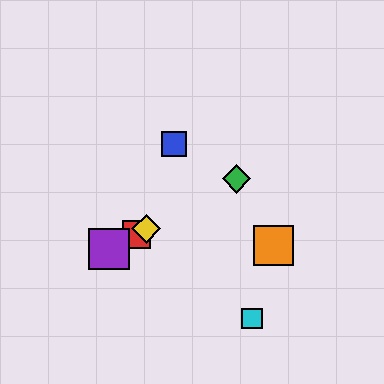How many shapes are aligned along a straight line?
4 shapes (the red square, the green diamond, the yellow diamond, the purple square) are aligned along a straight line.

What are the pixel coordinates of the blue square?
The blue square is at (174, 144).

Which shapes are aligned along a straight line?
The red square, the green diamond, the yellow diamond, the purple square are aligned along a straight line.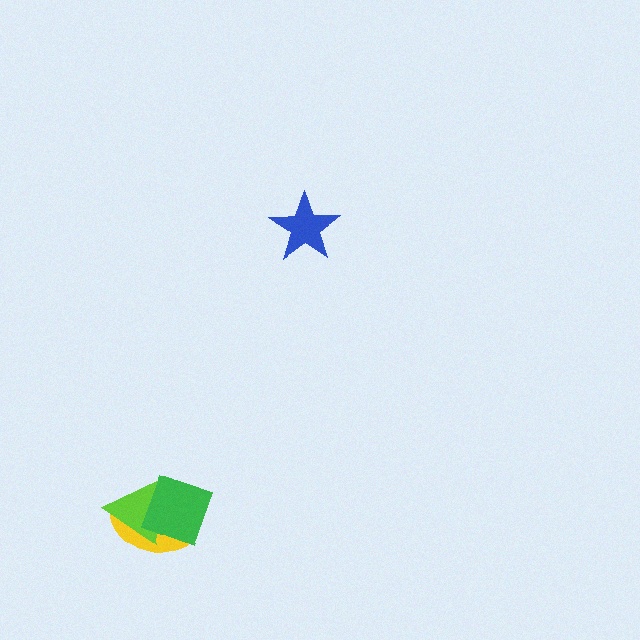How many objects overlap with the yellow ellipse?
2 objects overlap with the yellow ellipse.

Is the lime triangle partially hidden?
Yes, it is partially covered by another shape.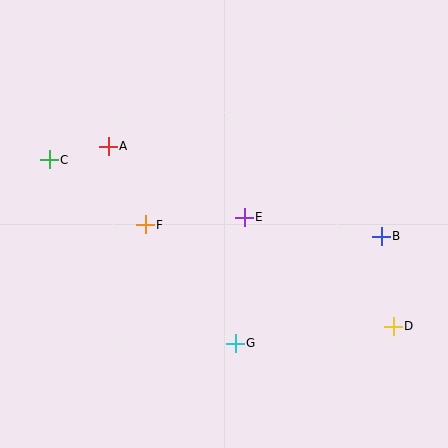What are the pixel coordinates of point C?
Point C is at (49, 160).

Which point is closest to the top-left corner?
Point C is closest to the top-left corner.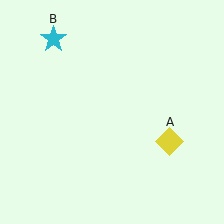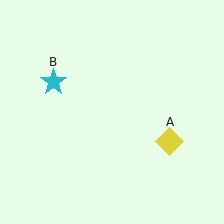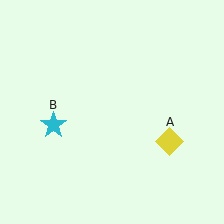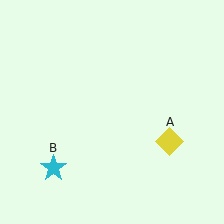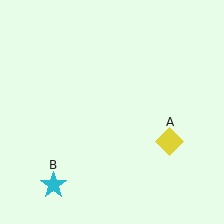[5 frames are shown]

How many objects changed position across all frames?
1 object changed position: cyan star (object B).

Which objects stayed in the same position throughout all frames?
Yellow diamond (object A) remained stationary.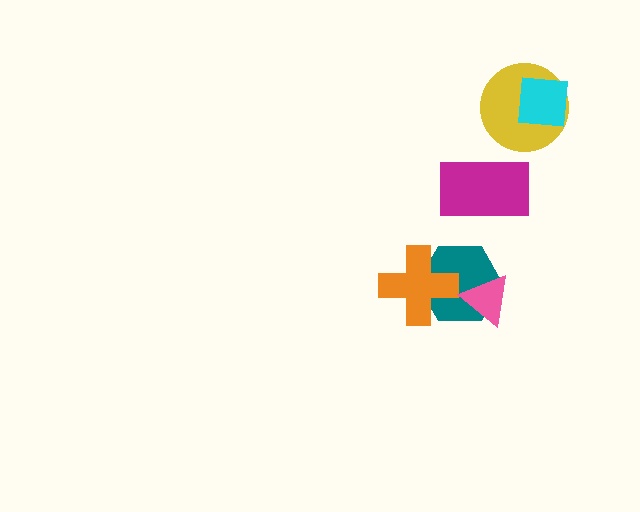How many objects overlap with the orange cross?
1 object overlaps with the orange cross.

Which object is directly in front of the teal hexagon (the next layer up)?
The orange cross is directly in front of the teal hexagon.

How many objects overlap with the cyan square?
1 object overlaps with the cyan square.